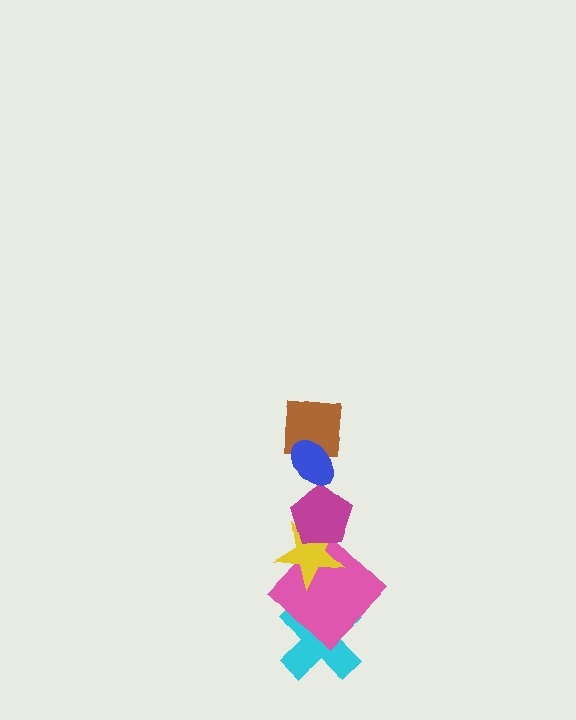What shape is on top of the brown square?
The blue ellipse is on top of the brown square.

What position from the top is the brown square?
The brown square is 2nd from the top.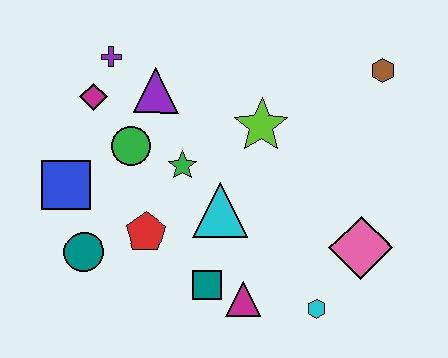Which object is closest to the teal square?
The magenta triangle is closest to the teal square.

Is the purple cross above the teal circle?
Yes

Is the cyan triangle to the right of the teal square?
Yes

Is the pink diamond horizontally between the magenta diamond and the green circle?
No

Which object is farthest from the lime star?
The teal circle is farthest from the lime star.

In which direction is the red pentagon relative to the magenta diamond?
The red pentagon is below the magenta diamond.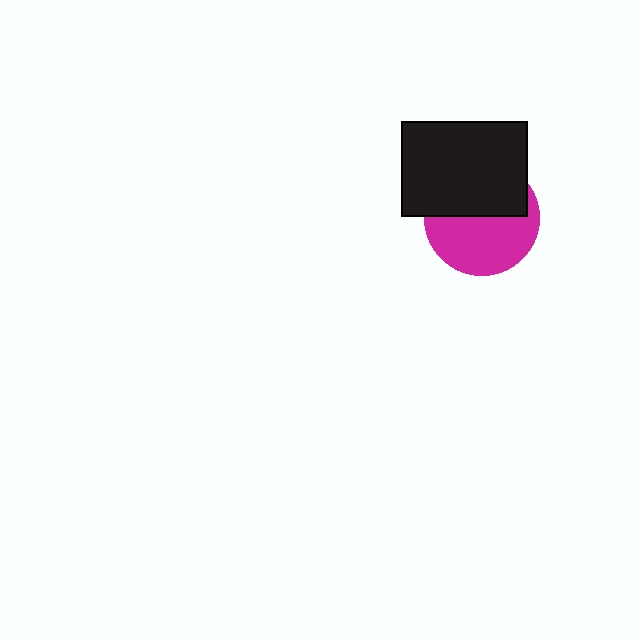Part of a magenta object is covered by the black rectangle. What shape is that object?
It is a circle.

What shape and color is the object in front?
The object in front is a black rectangle.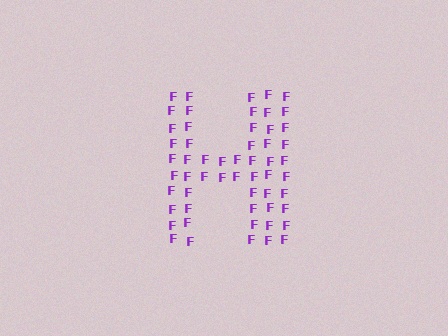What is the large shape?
The large shape is the letter H.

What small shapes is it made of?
It is made of small letter F's.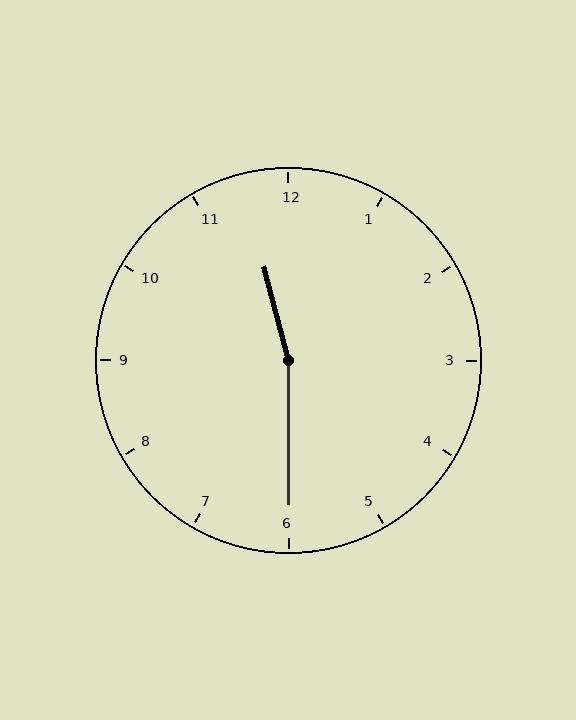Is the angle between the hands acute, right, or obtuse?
It is obtuse.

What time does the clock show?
11:30.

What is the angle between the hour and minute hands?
Approximately 165 degrees.